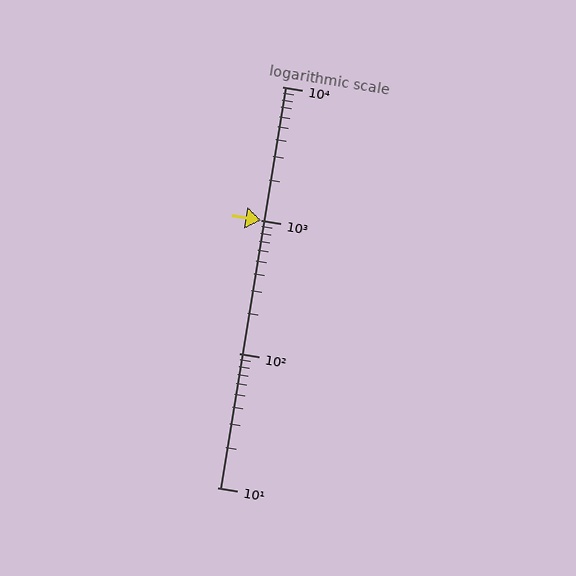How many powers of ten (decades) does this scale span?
The scale spans 3 decades, from 10 to 10000.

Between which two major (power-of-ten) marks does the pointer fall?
The pointer is between 1000 and 10000.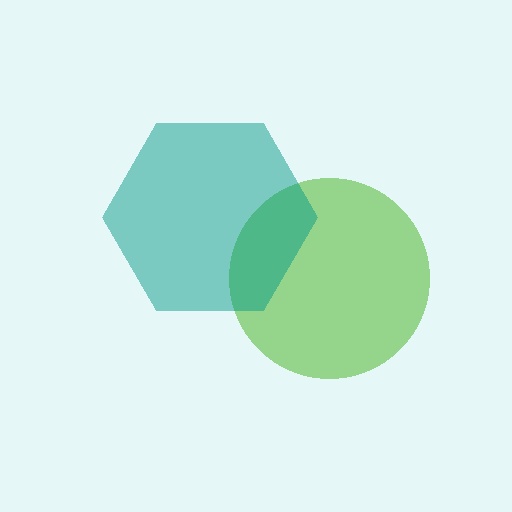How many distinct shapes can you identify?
There are 2 distinct shapes: a lime circle, a teal hexagon.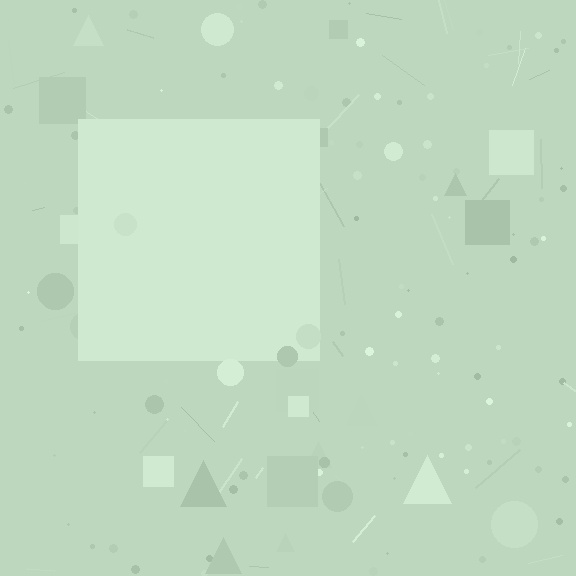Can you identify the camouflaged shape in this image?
The camouflaged shape is a square.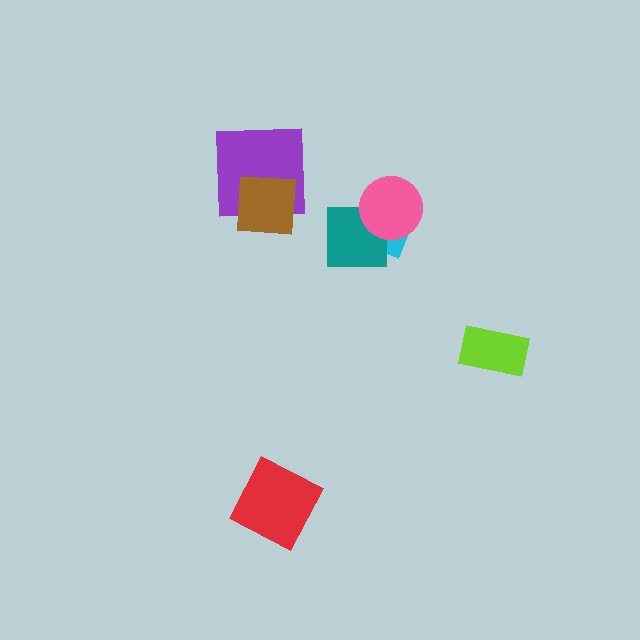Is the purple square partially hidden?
Yes, it is partially covered by another shape.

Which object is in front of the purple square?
The brown square is in front of the purple square.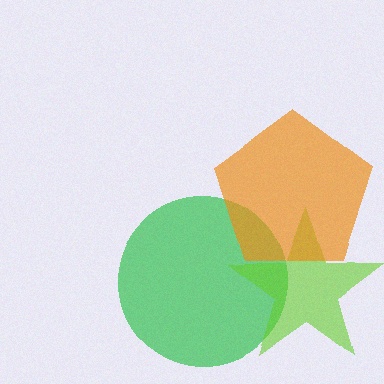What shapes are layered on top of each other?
The layered shapes are: a green circle, a lime star, an orange pentagon.